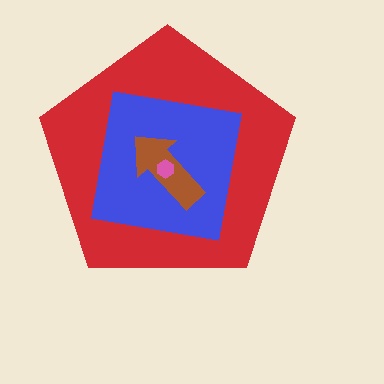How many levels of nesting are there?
4.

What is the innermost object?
The pink hexagon.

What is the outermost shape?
The red pentagon.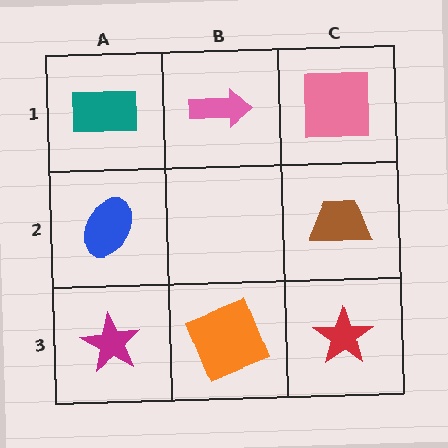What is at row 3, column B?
An orange square.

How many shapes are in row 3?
3 shapes.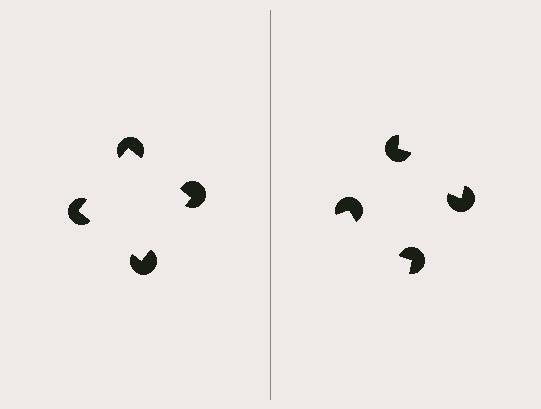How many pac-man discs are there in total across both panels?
8 — 4 on each side.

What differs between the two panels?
The pac-man discs are positioned identically on both sides; only the wedge orientations differ. On the left they align to a square; on the right they are misaligned.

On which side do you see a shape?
An illusory square appears on the left side. On the right side the wedge cuts are rotated, so no coherent shape forms.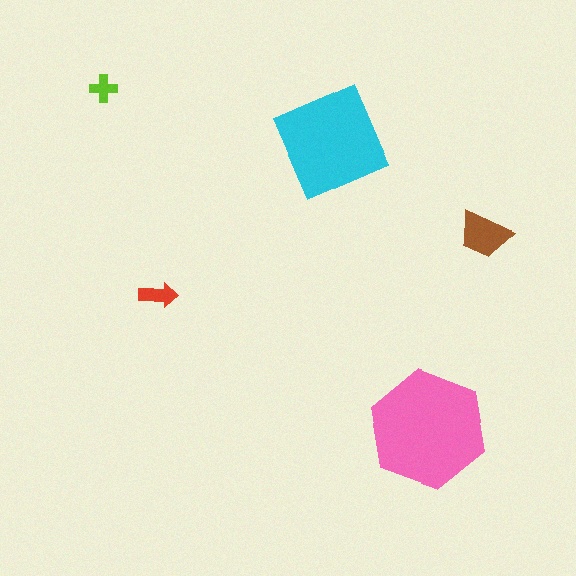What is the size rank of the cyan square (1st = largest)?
2nd.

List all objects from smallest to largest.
The lime cross, the red arrow, the brown trapezoid, the cyan square, the pink hexagon.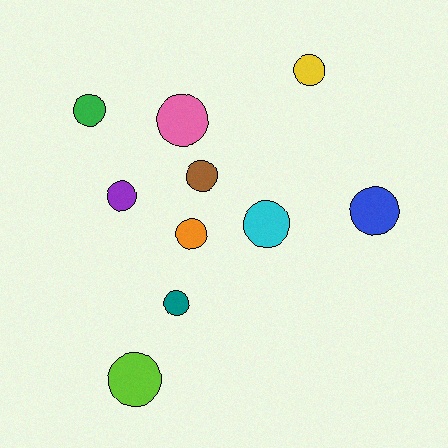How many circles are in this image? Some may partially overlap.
There are 10 circles.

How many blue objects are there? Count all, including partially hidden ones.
There is 1 blue object.